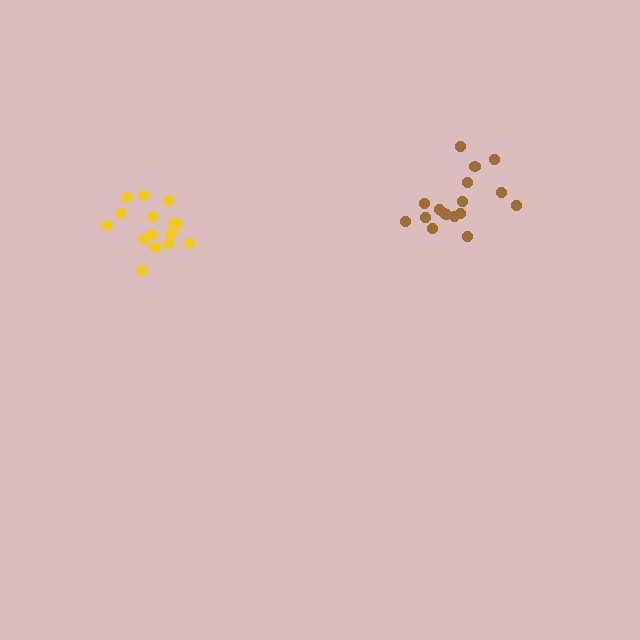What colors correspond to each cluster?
The clusters are colored: yellow, brown.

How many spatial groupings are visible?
There are 2 spatial groupings.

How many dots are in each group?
Group 1: 15 dots, Group 2: 17 dots (32 total).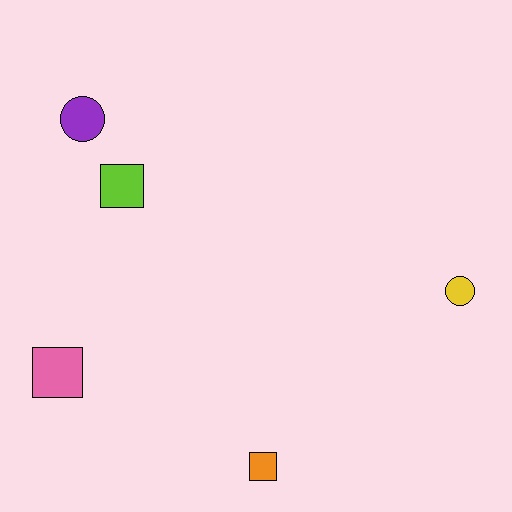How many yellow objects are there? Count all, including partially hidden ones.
There is 1 yellow object.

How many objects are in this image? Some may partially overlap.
There are 5 objects.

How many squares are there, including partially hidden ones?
There are 3 squares.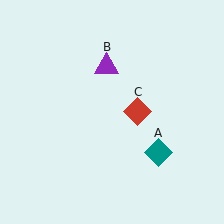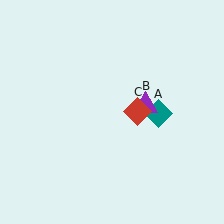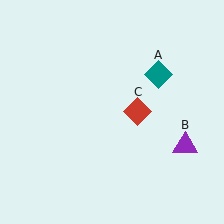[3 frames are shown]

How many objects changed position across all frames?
2 objects changed position: teal diamond (object A), purple triangle (object B).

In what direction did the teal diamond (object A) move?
The teal diamond (object A) moved up.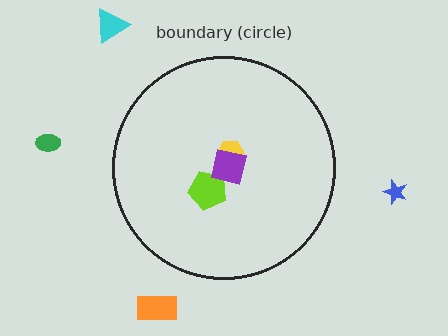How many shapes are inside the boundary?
3 inside, 4 outside.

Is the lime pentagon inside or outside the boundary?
Inside.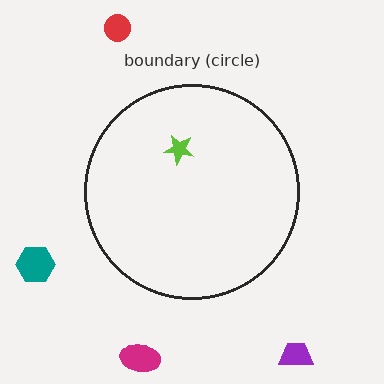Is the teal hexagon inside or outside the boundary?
Outside.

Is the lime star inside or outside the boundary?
Inside.